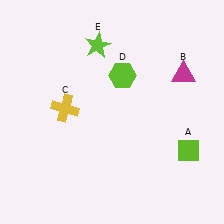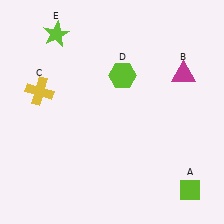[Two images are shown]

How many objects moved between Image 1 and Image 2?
3 objects moved between the two images.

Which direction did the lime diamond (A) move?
The lime diamond (A) moved down.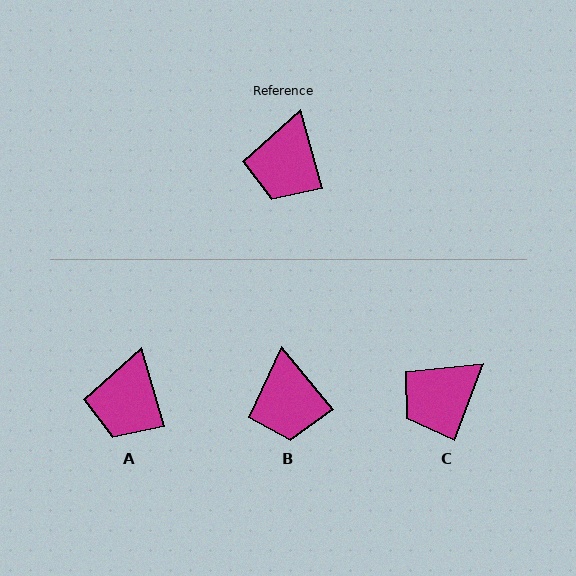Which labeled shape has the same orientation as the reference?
A.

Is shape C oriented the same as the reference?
No, it is off by about 36 degrees.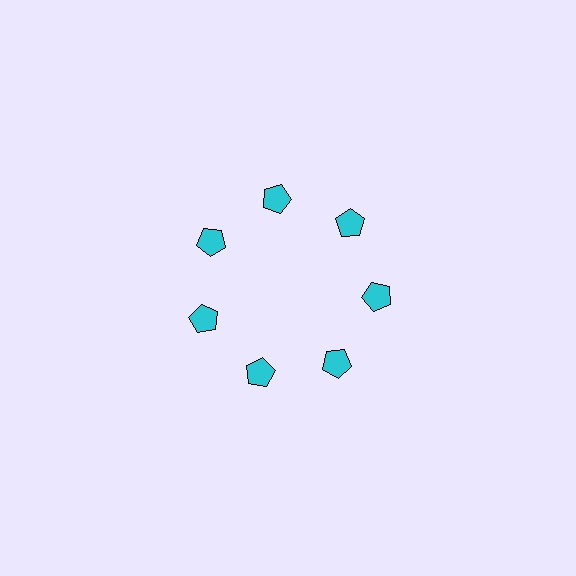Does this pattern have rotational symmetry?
Yes, this pattern has 7-fold rotational symmetry. It looks the same after rotating 51 degrees around the center.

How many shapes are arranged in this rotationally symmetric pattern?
There are 7 shapes, arranged in 7 groups of 1.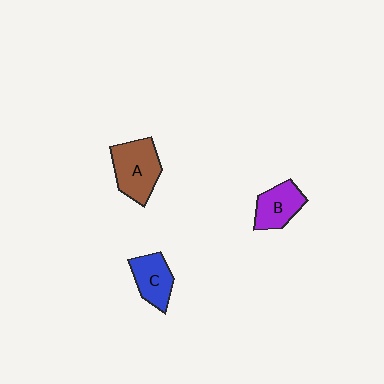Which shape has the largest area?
Shape A (brown).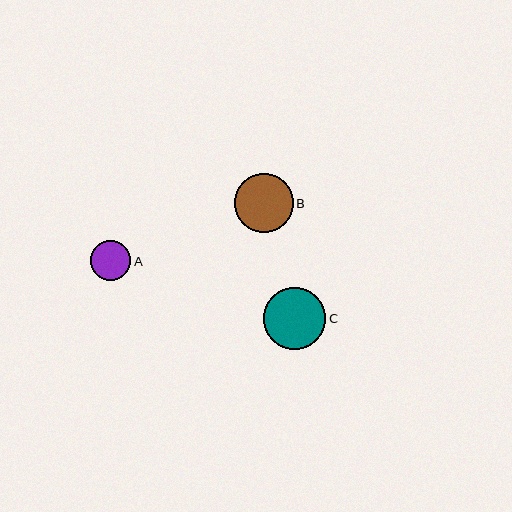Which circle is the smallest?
Circle A is the smallest with a size of approximately 41 pixels.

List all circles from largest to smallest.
From largest to smallest: C, B, A.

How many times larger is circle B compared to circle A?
Circle B is approximately 1.4 times the size of circle A.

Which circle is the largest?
Circle C is the largest with a size of approximately 62 pixels.